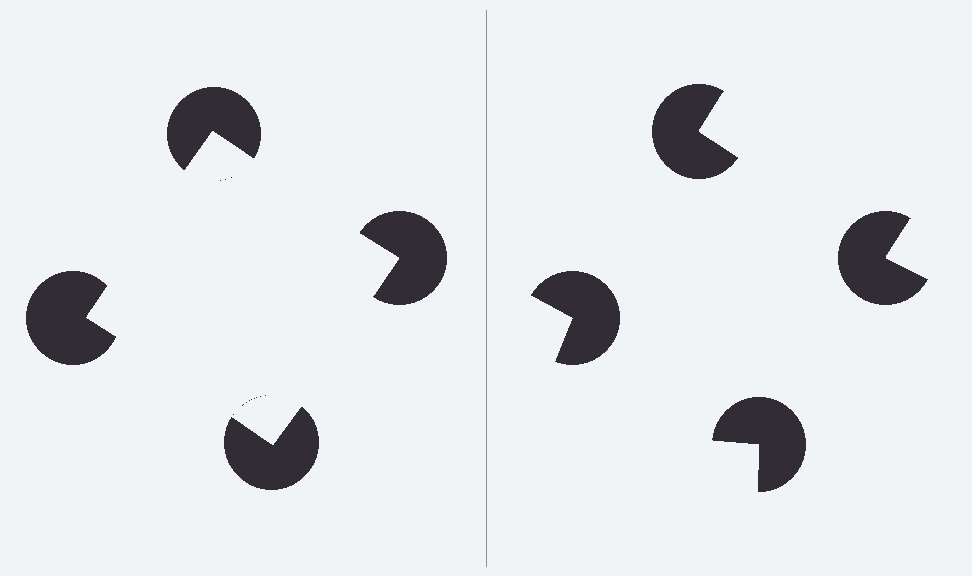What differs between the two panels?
The pac-man discs are positioned identically on both sides; only the wedge orientations differ. On the left they align to a square; on the right they are misaligned.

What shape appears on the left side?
An illusory square.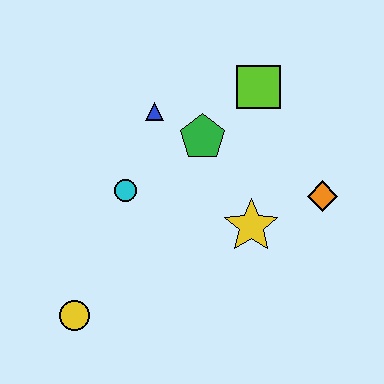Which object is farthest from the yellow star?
The yellow circle is farthest from the yellow star.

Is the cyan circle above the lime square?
No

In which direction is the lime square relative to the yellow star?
The lime square is above the yellow star.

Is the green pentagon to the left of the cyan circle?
No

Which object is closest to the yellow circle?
The cyan circle is closest to the yellow circle.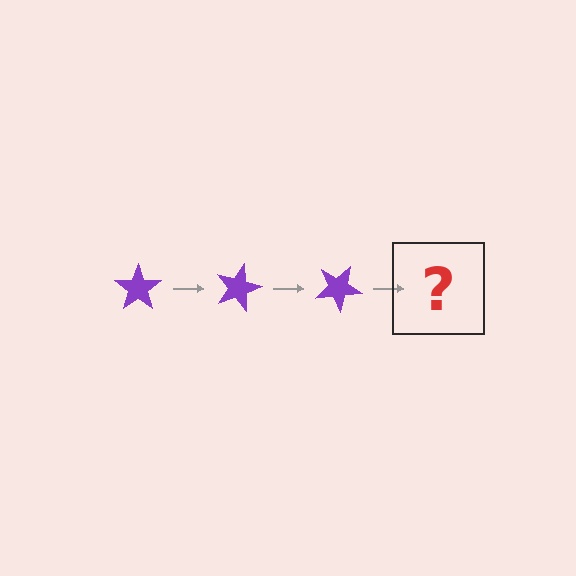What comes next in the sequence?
The next element should be a purple star rotated 45 degrees.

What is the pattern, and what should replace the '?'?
The pattern is that the star rotates 15 degrees each step. The '?' should be a purple star rotated 45 degrees.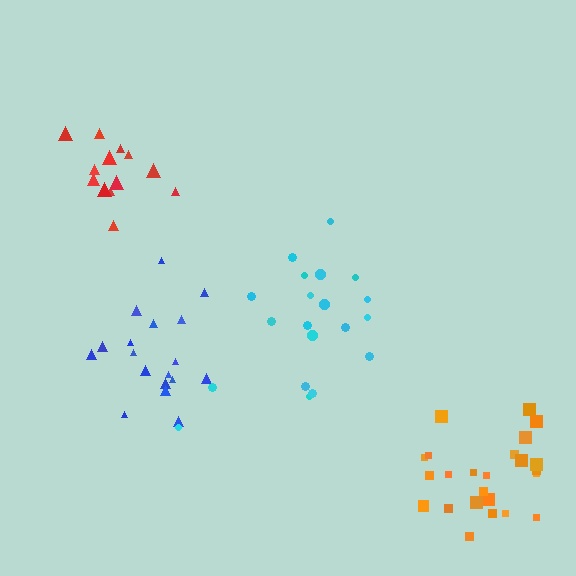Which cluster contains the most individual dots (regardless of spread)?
Orange (25).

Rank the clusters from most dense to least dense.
red, blue, orange, cyan.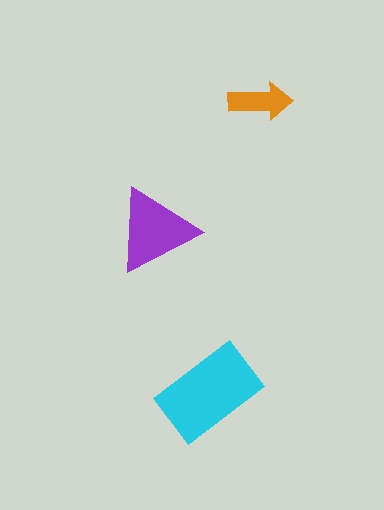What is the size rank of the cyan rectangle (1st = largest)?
1st.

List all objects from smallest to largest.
The orange arrow, the purple triangle, the cyan rectangle.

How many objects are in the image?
There are 3 objects in the image.